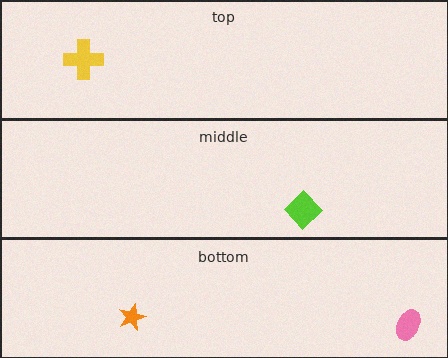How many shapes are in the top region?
1.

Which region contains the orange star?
The bottom region.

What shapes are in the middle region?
The lime diamond.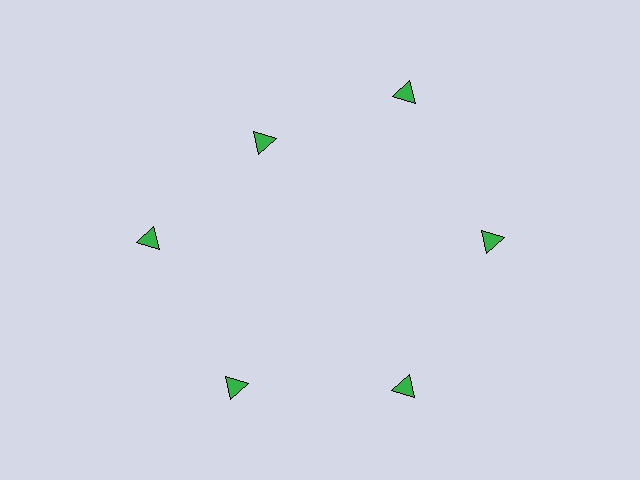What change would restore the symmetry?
The symmetry would be restored by moving it outward, back onto the ring so that all 6 triangles sit at equal angles and equal distance from the center.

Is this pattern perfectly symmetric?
No. The 6 green triangles are arranged in a ring, but one element near the 11 o'clock position is pulled inward toward the center, breaking the 6-fold rotational symmetry.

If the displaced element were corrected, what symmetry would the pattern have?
It would have 6-fold rotational symmetry — the pattern would map onto itself every 60 degrees.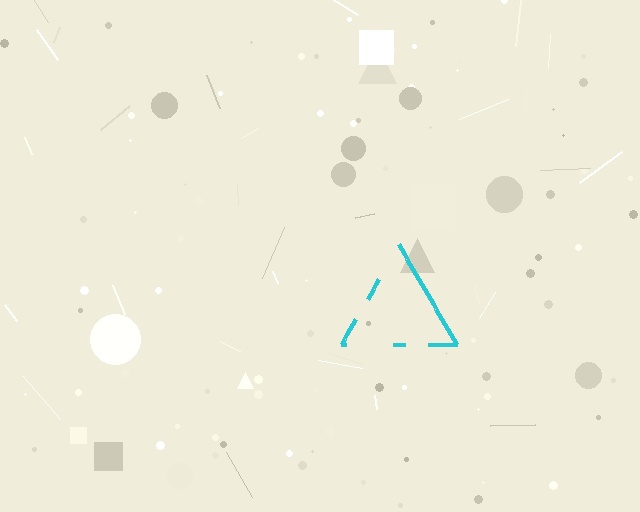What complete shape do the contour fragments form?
The contour fragments form a triangle.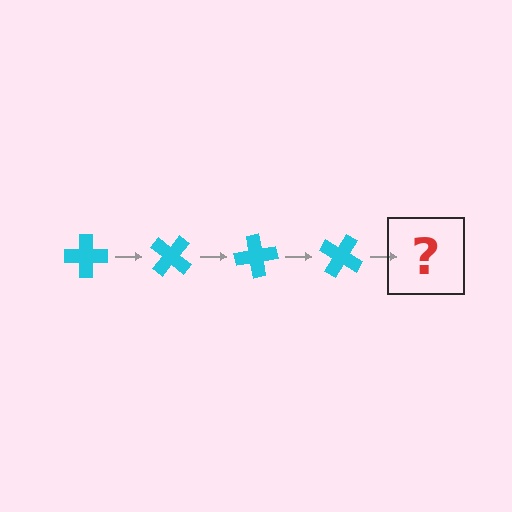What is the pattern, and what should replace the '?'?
The pattern is that the cross rotates 40 degrees each step. The '?' should be a cyan cross rotated 160 degrees.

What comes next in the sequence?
The next element should be a cyan cross rotated 160 degrees.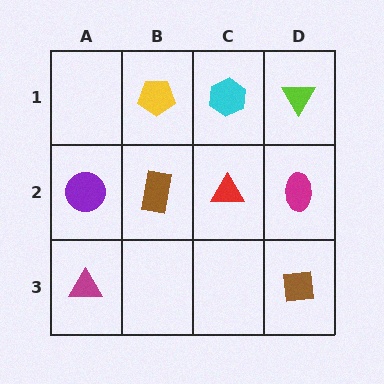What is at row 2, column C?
A red triangle.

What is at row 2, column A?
A purple circle.